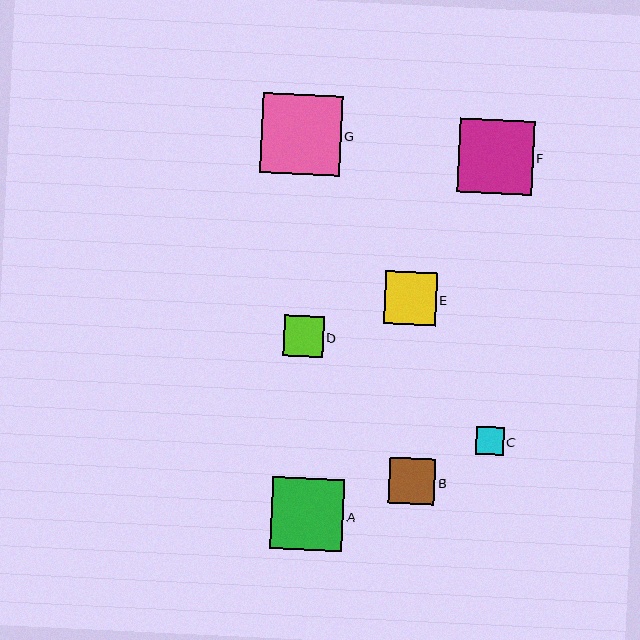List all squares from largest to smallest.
From largest to smallest: G, F, A, E, B, D, C.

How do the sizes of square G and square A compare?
Square G and square A are approximately the same size.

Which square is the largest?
Square G is the largest with a size of approximately 80 pixels.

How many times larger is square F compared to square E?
Square F is approximately 1.4 times the size of square E.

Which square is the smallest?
Square C is the smallest with a size of approximately 27 pixels.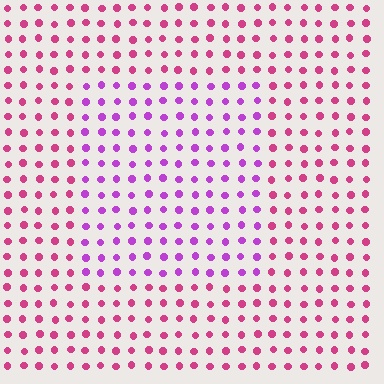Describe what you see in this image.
The image is filled with small magenta elements in a uniform arrangement. A rectangle-shaped region is visible where the elements are tinted to a slightly different hue, forming a subtle color boundary.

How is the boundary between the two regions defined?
The boundary is defined purely by a slight shift in hue (about 39 degrees). Spacing, size, and orientation are identical on both sides.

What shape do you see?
I see a rectangle.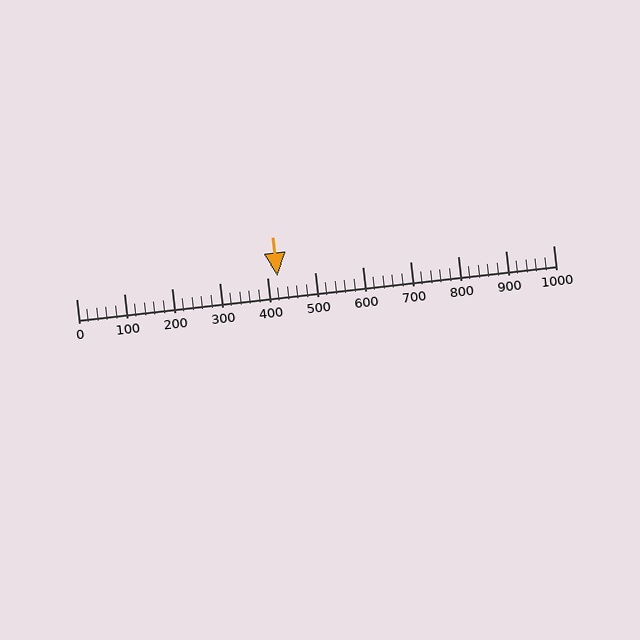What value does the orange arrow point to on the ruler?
The orange arrow points to approximately 421.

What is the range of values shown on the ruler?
The ruler shows values from 0 to 1000.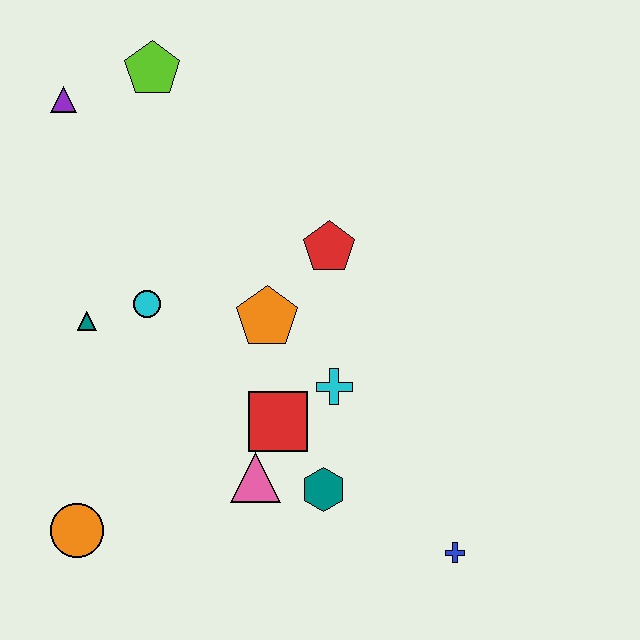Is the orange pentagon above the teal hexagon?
Yes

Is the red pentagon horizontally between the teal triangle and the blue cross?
Yes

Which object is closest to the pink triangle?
The red square is closest to the pink triangle.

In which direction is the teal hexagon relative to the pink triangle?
The teal hexagon is to the right of the pink triangle.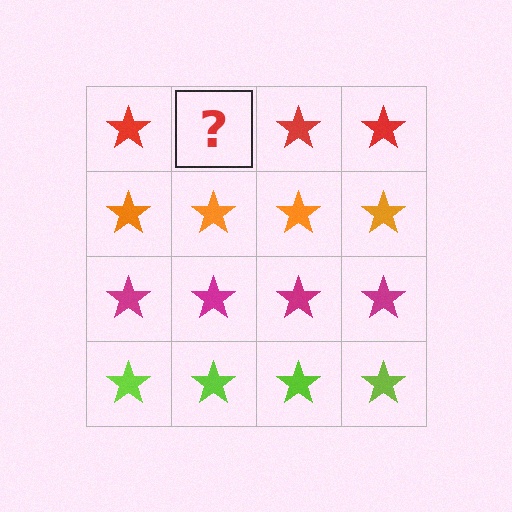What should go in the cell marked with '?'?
The missing cell should contain a red star.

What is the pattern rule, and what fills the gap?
The rule is that each row has a consistent color. The gap should be filled with a red star.